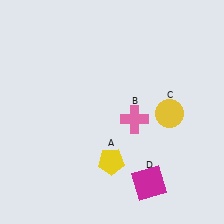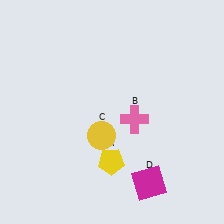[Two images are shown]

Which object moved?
The yellow circle (C) moved left.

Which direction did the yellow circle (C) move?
The yellow circle (C) moved left.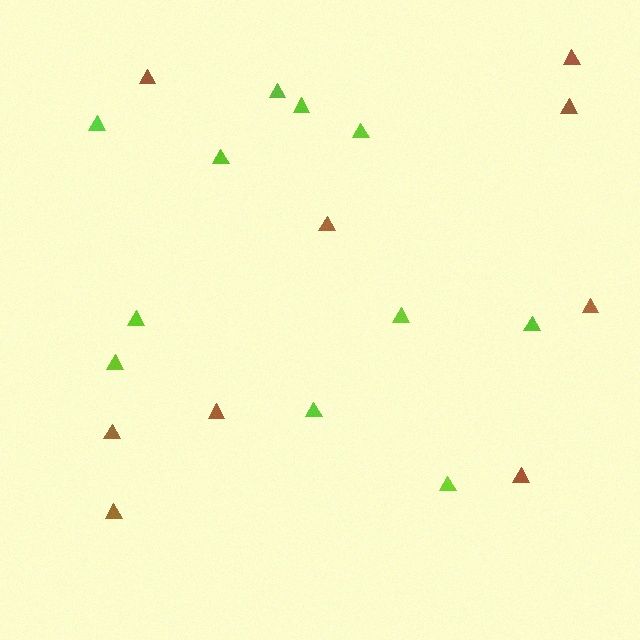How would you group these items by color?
There are 2 groups: one group of brown triangles (9) and one group of lime triangles (11).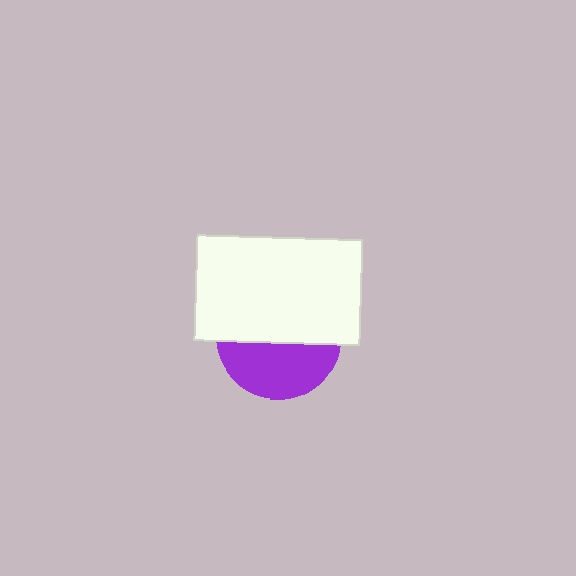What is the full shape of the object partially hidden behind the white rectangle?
The partially hidden object is a purple circle.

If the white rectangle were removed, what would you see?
You would see the complete purple circle.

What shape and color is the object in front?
The object in front is a white rectangle.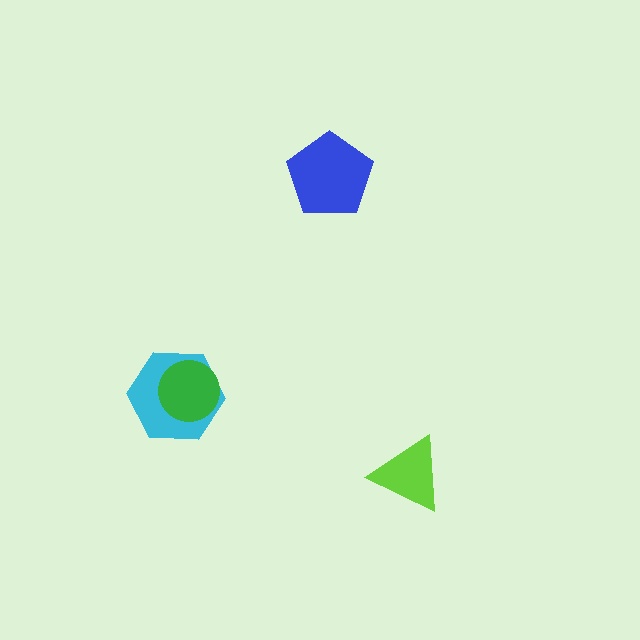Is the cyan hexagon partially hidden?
Yes, it is partially covered by another shape.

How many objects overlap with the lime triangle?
0 objects overlap with the lime triangle.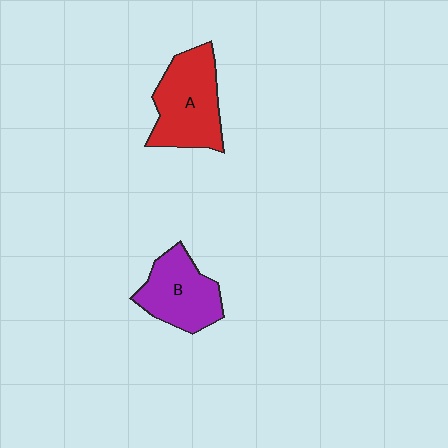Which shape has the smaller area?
Shape B (purple).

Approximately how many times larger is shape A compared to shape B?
Approximately 1.2 times.